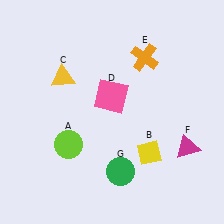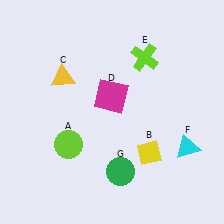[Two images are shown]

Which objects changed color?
D changed from pink to magenta. E changed from orange to lime. F changed from magenta to cyan.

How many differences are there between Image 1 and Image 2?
There are 3 differences between the two images.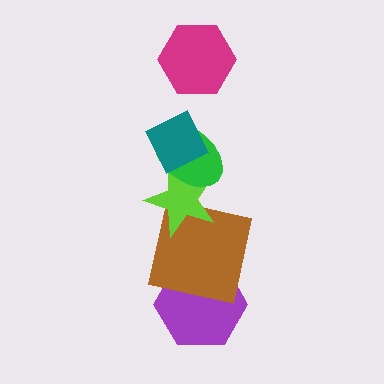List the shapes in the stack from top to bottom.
From top to bottom: the magenta hexagon, the teal diamond, the green ellipse, the lime star, the brown square, the purple hexagon.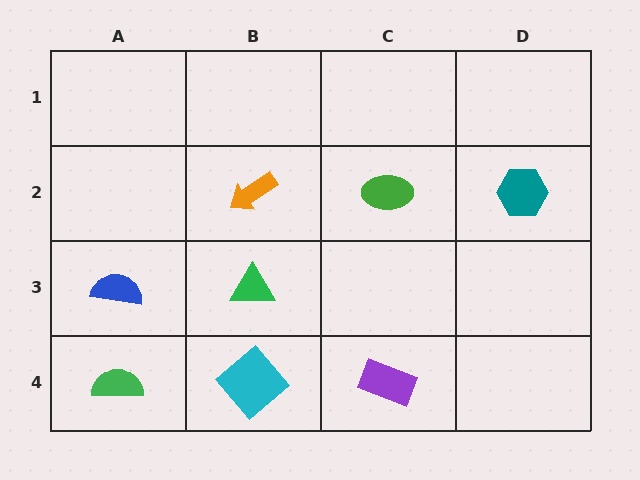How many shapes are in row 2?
3 shapes.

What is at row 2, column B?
An orange arrow.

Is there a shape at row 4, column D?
No, that cell is empty.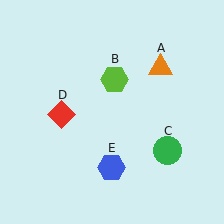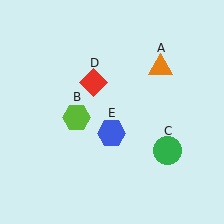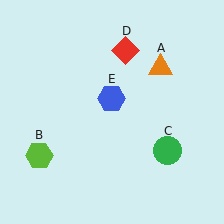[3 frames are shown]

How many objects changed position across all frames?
3 objects changed position: lime hexagon (object B), red diamond (object D), blue hexagon (object E).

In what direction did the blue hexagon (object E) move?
The blue hexagon (object E) moved up.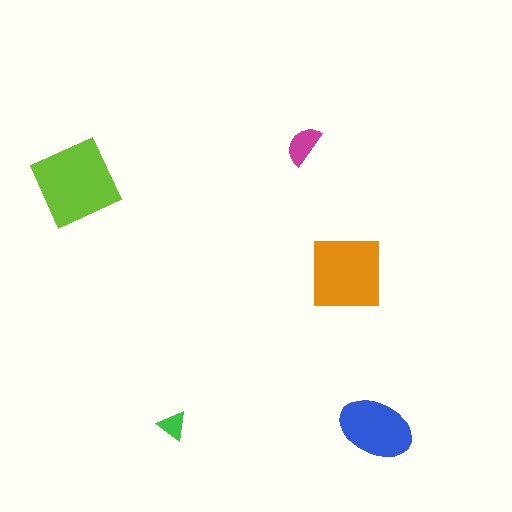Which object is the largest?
The lime diamond.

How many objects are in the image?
There are 5 objects in the image.